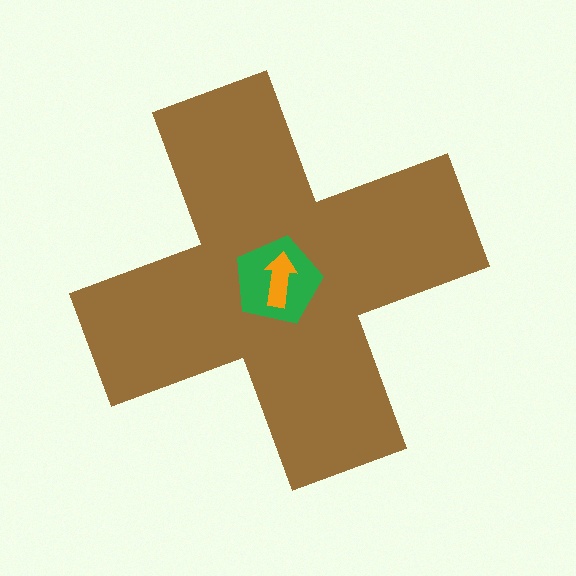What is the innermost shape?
The orange arrow.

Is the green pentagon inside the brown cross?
Yes.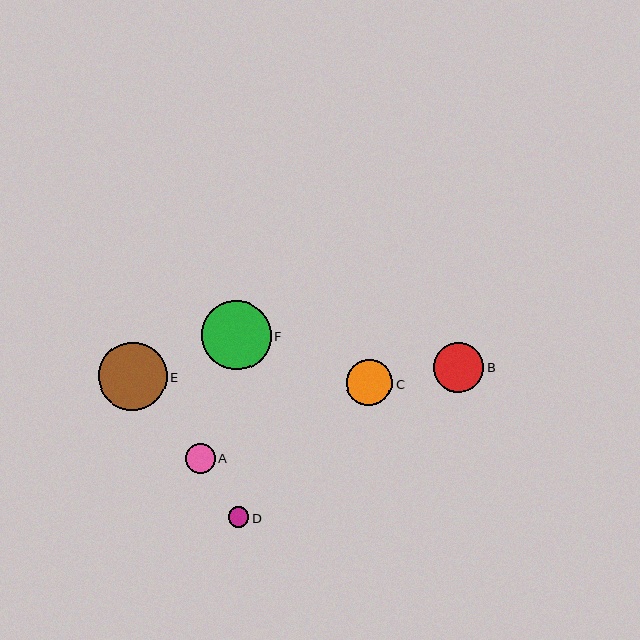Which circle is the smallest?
Circle D is the smallest with a size of approximately 21 pixels.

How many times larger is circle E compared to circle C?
Circle E is approximately 1.5 times the size of circle C.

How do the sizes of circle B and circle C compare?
Circle B and circle C are approximately the same size.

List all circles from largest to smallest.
From largest to smallest: F, E, B, C, A, D.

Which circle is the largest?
Circle F is the largest with a size of approximately 69 pixels.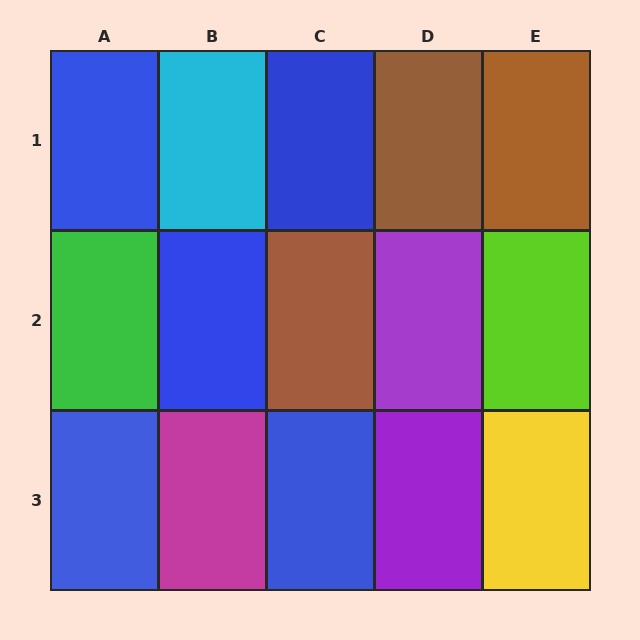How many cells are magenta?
1 cell is magenta.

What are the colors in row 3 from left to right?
Blue, magenta, blue, purple, yellow.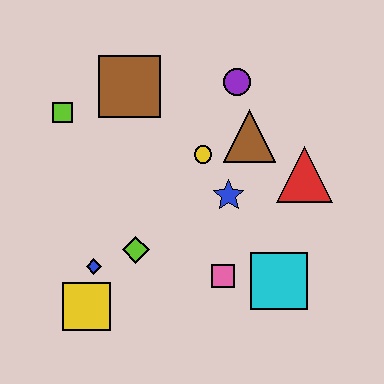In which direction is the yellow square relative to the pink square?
The yellow square is to the left of the pink square.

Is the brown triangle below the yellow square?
No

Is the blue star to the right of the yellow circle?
Yes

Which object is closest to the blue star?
The yellow circle is closest to the blue star.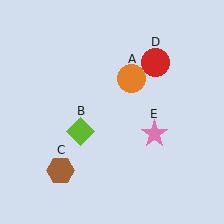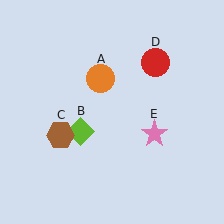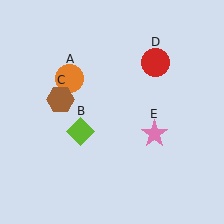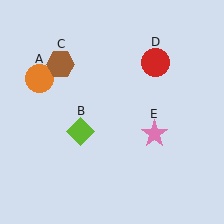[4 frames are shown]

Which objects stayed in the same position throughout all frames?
Lime diamond (object B) and red circle (object D) and pink star (object E) remained stationary.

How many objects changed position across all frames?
2 objects changed position: orange circle (object A), brown hexagon (object C).